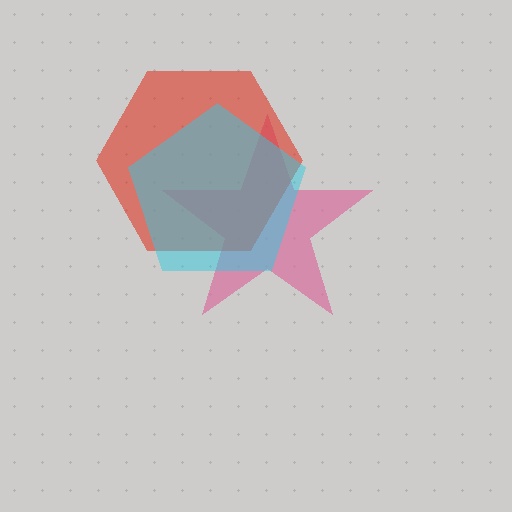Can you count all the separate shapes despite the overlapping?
Yes, there are 3 separate shapes.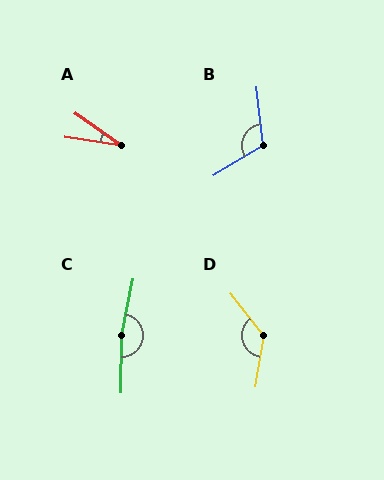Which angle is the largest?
C, at approximately 169 degrees.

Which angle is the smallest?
A, at approximately 27 degrees.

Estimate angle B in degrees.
Approximately 115 degrees.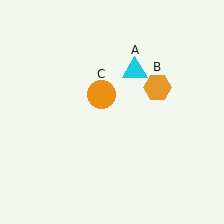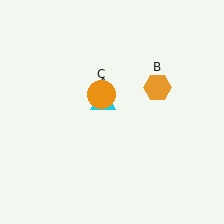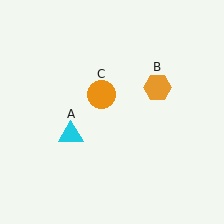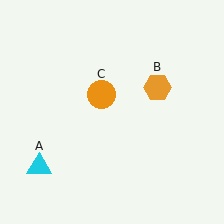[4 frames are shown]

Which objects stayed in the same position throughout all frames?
Orange hexagon (object B) and orange circle (object C) remained stationary.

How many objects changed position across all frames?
1 object changed position: cyan triangle (object A).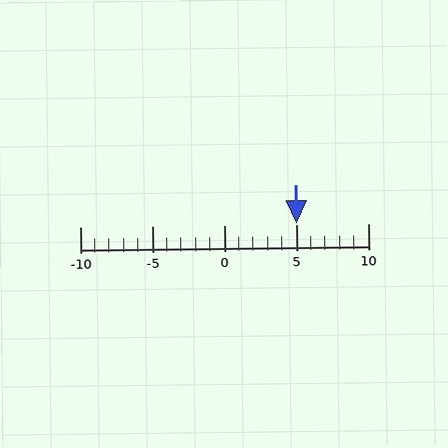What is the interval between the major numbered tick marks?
The major tick marks are spaced 5 units apart.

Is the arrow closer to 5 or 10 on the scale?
The arrow is closer to 5.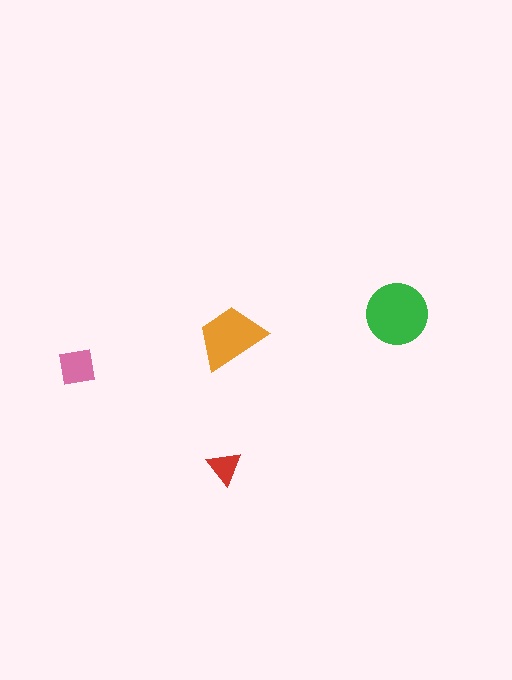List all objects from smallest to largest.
The red triangle, the pink square, the orange trapezoid, the green circle.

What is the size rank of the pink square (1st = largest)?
3rd.